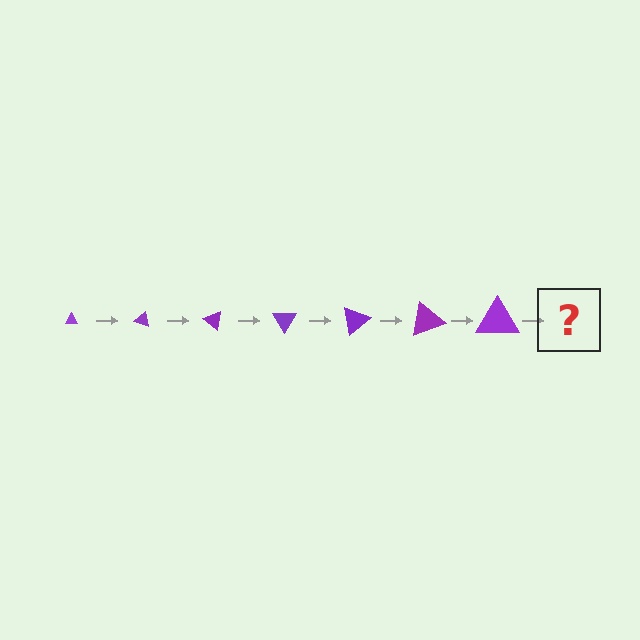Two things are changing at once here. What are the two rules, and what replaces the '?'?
The two rules are that the triangle grows larger each step and it rotates 20 degrees each step. The '?' should be a triangle, larger than the previous one and rotated 140 degrees from the start.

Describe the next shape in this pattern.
It should be a triangle, larger than the previous one and rotated 140 degrees from the start.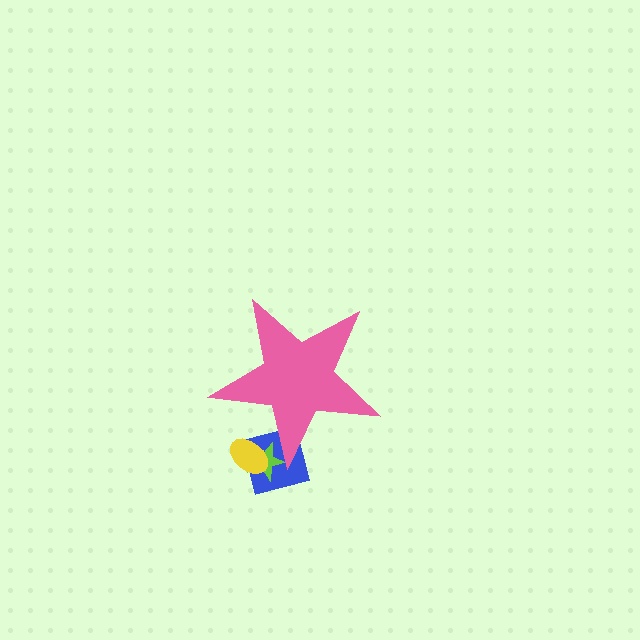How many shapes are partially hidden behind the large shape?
3 shapes are partially hidden.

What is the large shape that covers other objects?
A pink star.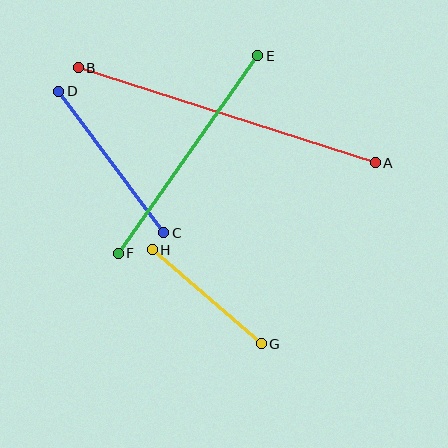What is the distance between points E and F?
The distance is approximately 242 pixels.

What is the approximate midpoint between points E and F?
The midpoint is at approximately (188, 154) pixels.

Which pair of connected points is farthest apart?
Points A and B are farthest apart.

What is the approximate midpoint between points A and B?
The midpoint is at approximately (227, 115) pixels.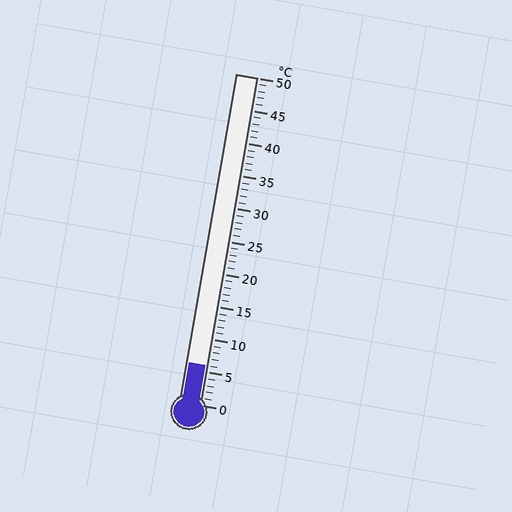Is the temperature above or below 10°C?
The temperature is below 10°C.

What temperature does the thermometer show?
The thermometer shows approximately 6°C.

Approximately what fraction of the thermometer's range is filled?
The thermometer is filled to approximately 10% of its range.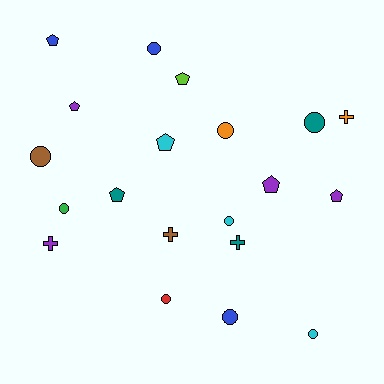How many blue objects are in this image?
There are 3 blue objects.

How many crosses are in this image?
There are 4 crosses.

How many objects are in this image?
There are 20 objects.